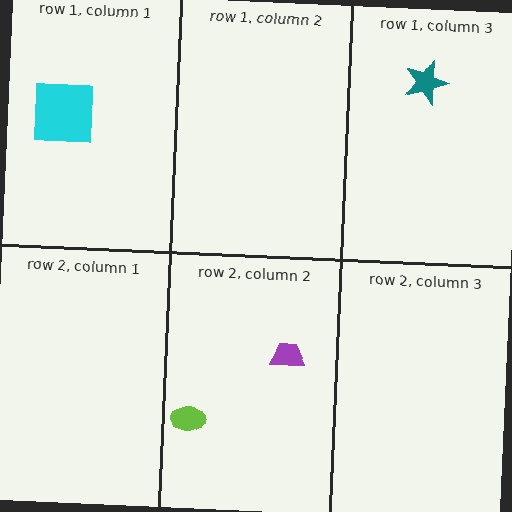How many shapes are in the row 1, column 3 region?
1.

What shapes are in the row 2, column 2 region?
The purple trapezoid, the lime ellipse.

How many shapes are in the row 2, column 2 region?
2.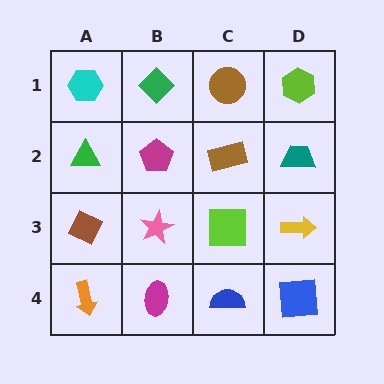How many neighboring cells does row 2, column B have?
4.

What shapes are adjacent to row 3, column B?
A magenta pentagon (row 2, column B), a magenta ellipse (row 4, column B), a brown diamond (row 3, column A), a lime square (row 3, column C).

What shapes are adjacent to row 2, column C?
A brown circle (row 1, column C), a lime square (row 3, column C), a magenta pentagon (row 2, column B), a teal trapezoid (row 2, column D).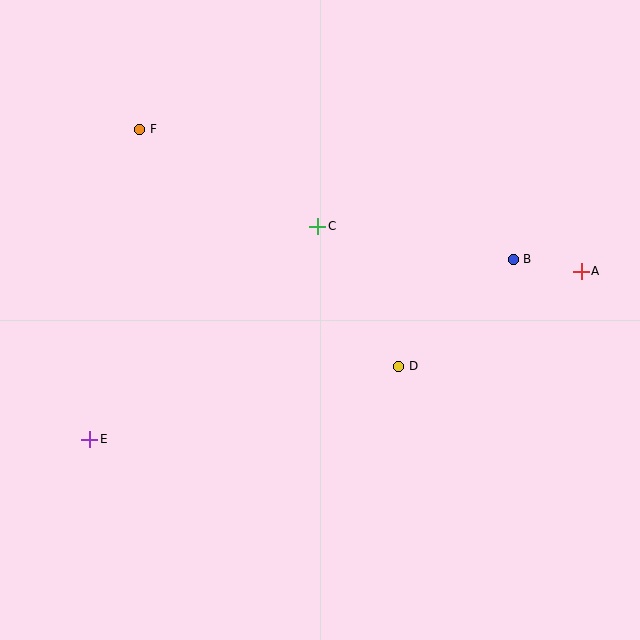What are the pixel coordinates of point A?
Point A is at (581, 271).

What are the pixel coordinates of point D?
Point D is at (399, 366).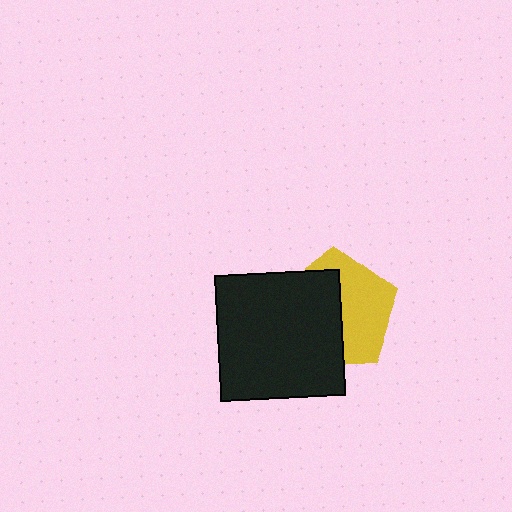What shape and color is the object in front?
The object in front is a black square.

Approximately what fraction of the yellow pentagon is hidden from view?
Roughly 52% of the yellow pentagon is hidden behind the black square.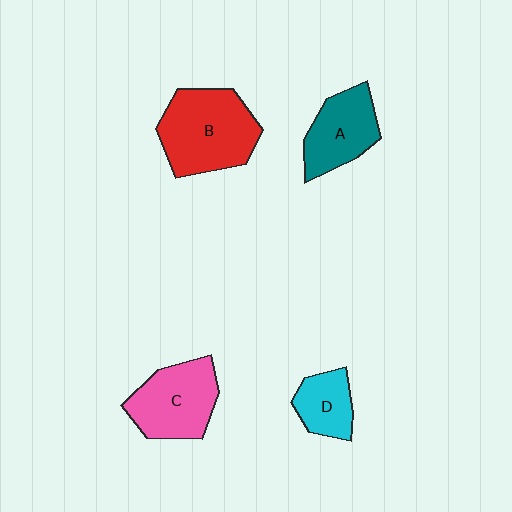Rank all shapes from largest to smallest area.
From largest to smallest: B (red), C (pink), A (teal), D (cyan).